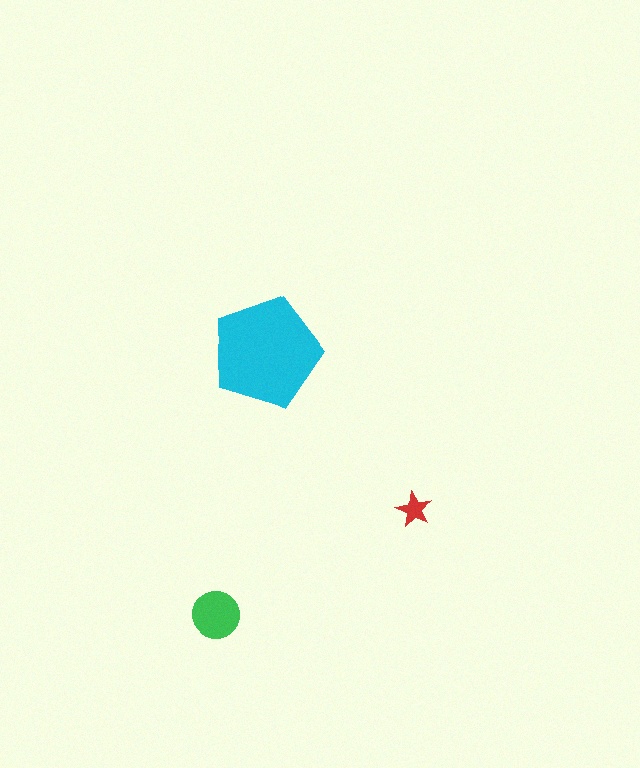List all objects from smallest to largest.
The red star, the green circle, the cyan pentagon.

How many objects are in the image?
There are 3 objects in the image.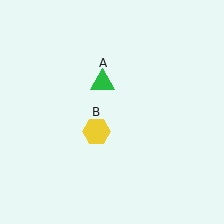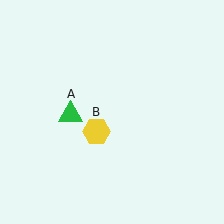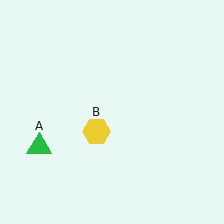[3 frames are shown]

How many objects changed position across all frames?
1 object changed position: green triangle (object A).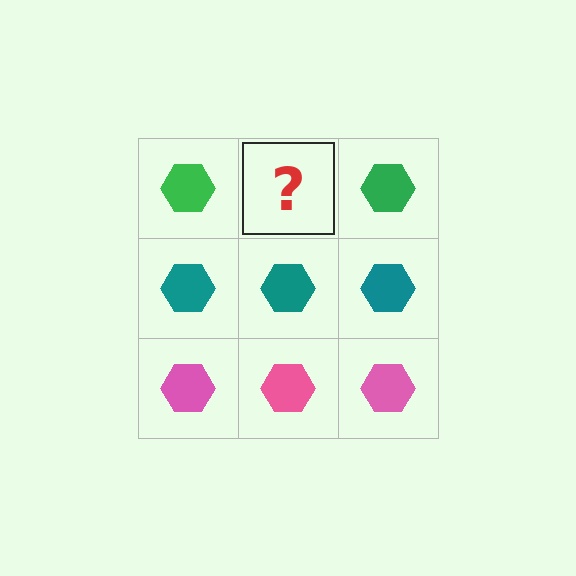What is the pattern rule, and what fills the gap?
The rule is that each row has a consistent color. The gap should be filled with a green hexagon.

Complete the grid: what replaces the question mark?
The question mark should be replaced with a green hexagon.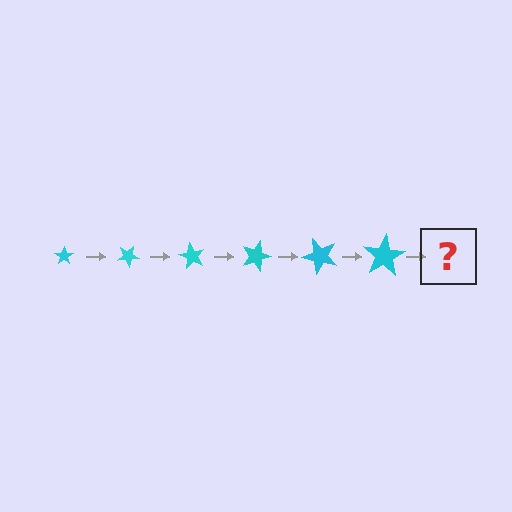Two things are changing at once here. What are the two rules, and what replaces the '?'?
The two rules are that the star grows larger each step and it rotates 30 degrees each step. The '?' should be a star, larger than the previous one and rotated 180 degrees from the start.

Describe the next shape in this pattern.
It should be a star, larger than the previous one and rotated 180 degrees from the start.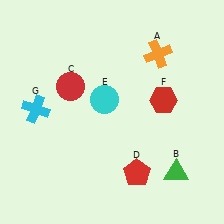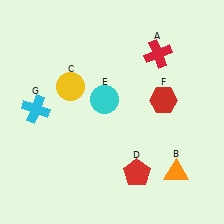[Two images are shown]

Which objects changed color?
A changed from orange to red. B changed from green to orange. C changed from red to yellow.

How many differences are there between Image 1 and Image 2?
There are 3 differences between the two images.